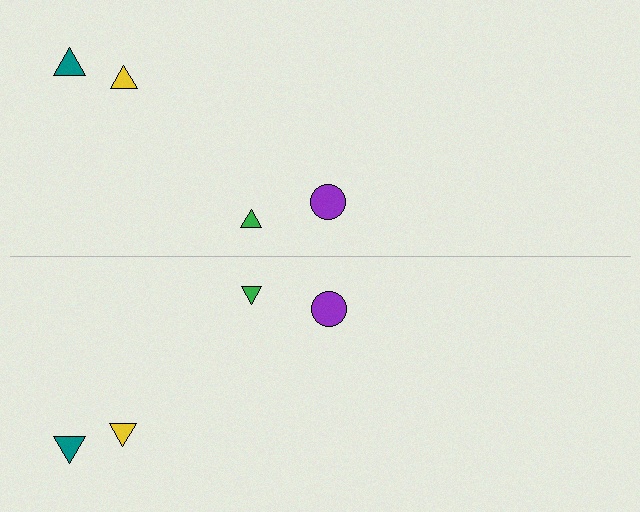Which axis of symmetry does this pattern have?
The pattern has a horizontal axis of symmetry running through the center of the image.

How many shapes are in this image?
There are 8 shapes in this image.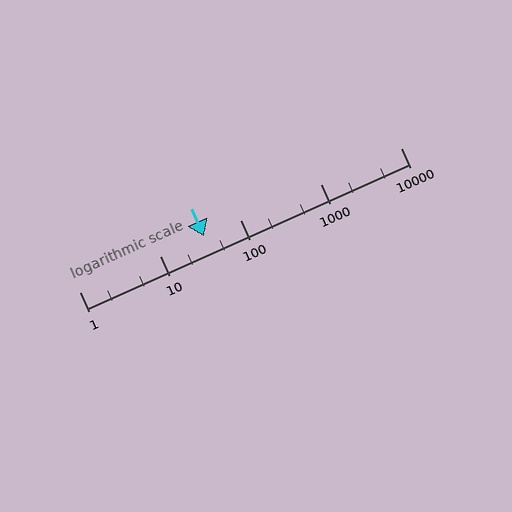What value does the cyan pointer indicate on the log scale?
The pointer indicates approximately 36.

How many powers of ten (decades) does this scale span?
The scale spans 4 decades, from 1 to 10000.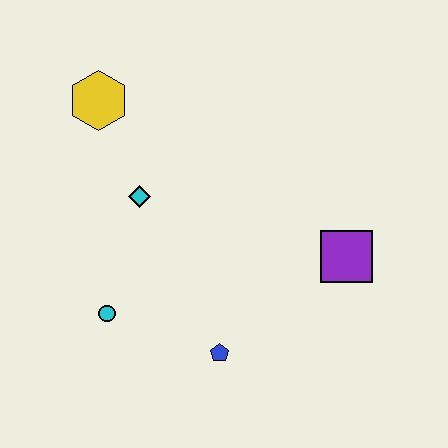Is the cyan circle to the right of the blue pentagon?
No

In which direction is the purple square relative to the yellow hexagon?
The purple square is to the right of the yellow hexagon.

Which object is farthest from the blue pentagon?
The yellow hexagon is farthest from the blue pentagon.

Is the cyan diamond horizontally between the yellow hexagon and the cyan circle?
No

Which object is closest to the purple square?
The blue pentagon is closest to the purple square.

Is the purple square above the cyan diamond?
No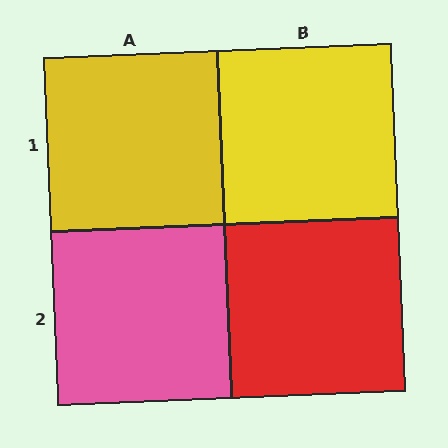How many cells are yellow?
2 cells are yellow.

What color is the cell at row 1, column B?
Yellow.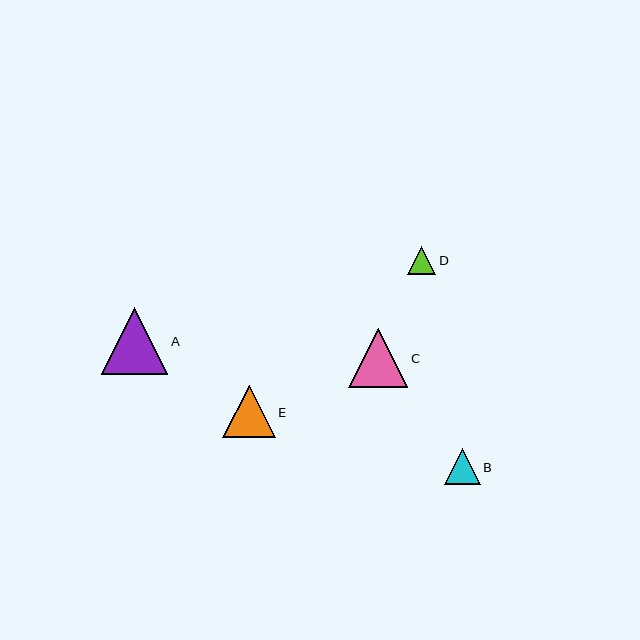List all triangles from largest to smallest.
From largest to smallest: A, C, E, B, D.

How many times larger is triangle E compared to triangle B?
Triangle E is approximately 1.5 times the size of triangle B.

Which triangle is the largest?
Triangle A is the largest with a size of approximately 66 pixels.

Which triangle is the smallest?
Triangle D is the smallest with a size of approximately 28 pixels.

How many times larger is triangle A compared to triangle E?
Triangle A is approximately 1.3 times the size of triangle E.